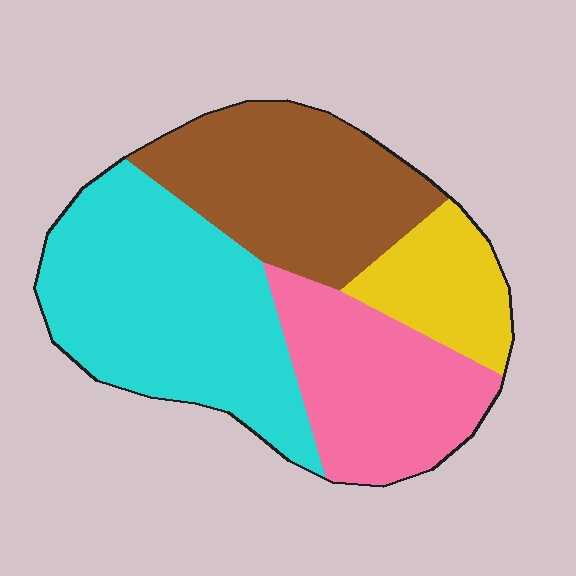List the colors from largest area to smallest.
From largest to smallest: cyan, brown, pink, yellow.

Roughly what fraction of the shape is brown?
Brown takes up about one quarter (1/4) of the shape.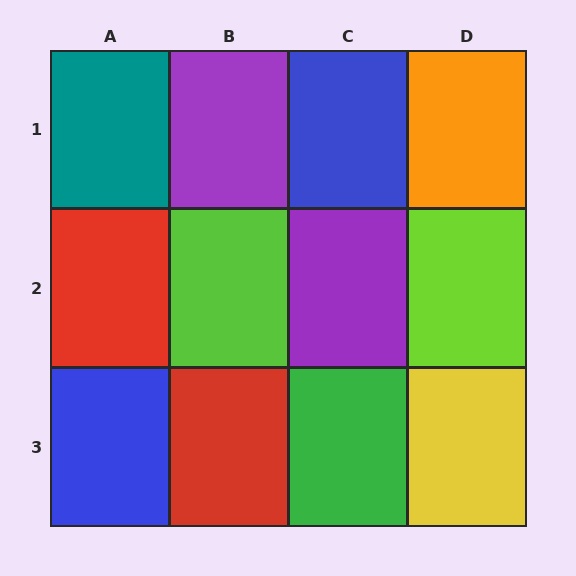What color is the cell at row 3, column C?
Green.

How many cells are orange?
1 cell is orange.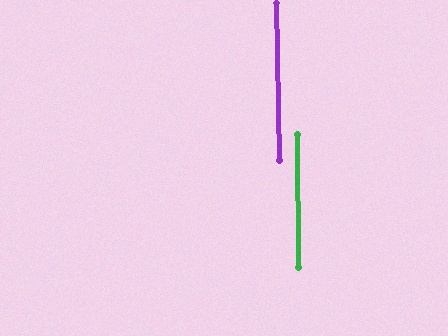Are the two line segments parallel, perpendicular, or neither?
Parallel — their directions differ by only 0.1°.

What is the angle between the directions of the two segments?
Approximately 0 degrees.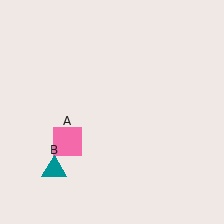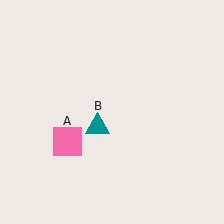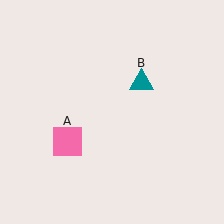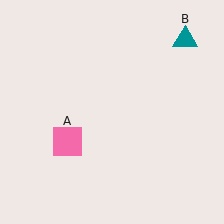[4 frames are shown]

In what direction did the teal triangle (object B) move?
The teal triangle (object B) moved up and to the right.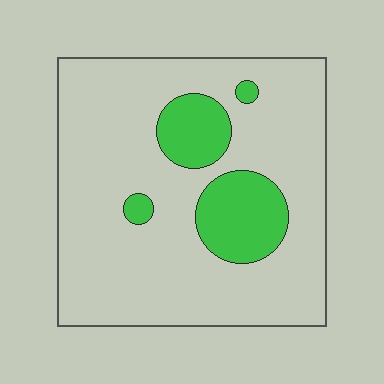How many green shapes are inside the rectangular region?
4.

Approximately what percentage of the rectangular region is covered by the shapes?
Approximately 15%.